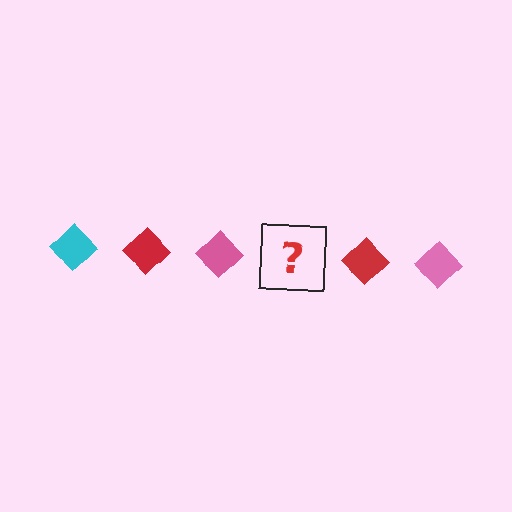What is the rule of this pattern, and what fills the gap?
The rule is that the pattern cycles through cyan, red, pink diamonds. The gap should be filled with a cyan diamond.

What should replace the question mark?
The question mark should be replaced with a cyan diamond.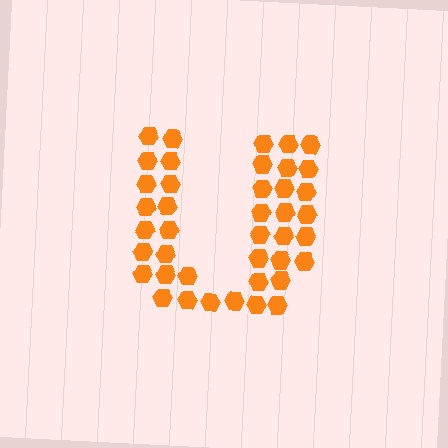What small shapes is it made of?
It is made of small hexagons.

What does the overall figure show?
The overall figure shows the letter U.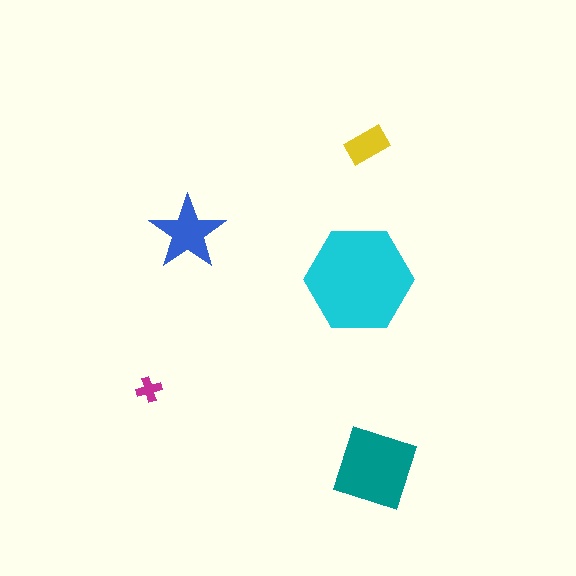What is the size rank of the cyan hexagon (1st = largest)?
1st.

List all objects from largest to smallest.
The cyan hexagon, the teal diamond, the blue star, the yellow rectangle, the magenta cross.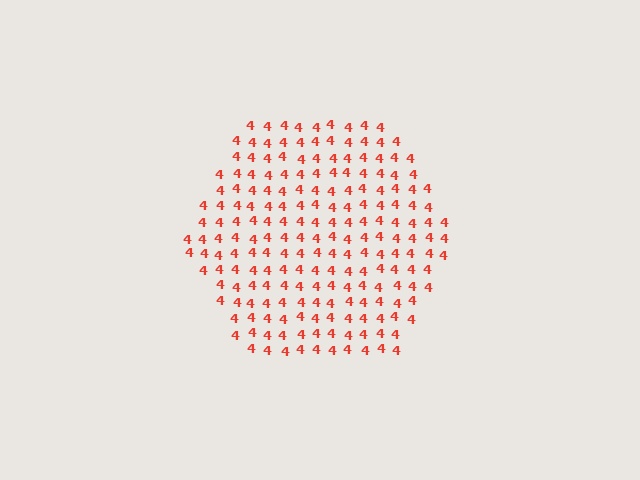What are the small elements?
The small elements are digit 4's.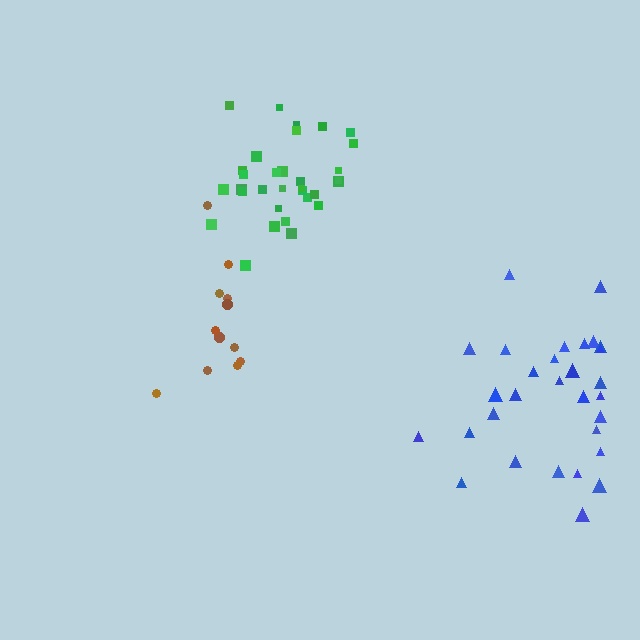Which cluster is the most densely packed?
Green.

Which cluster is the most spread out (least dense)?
Brown.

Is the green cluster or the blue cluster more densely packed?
Green.